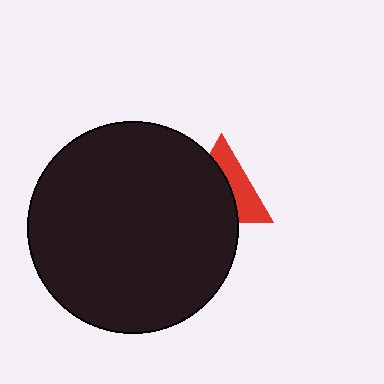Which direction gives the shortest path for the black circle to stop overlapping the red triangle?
Moving left gives the shortest separation.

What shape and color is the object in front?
The object in front is a black circle.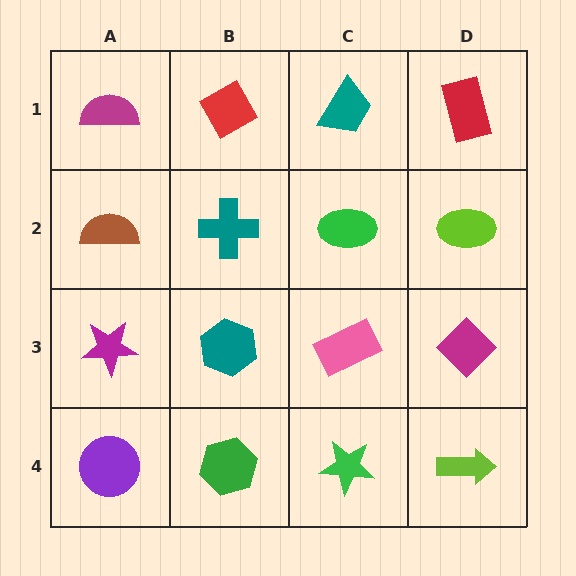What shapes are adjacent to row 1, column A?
A brown semicircle (row 2, column A), a red diamond (row 1, column B).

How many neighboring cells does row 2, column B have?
4.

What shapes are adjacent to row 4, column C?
A pink rectangle (row 3, column C), a green hexagon (row 4, column B), a lime arrow (row 4, column D).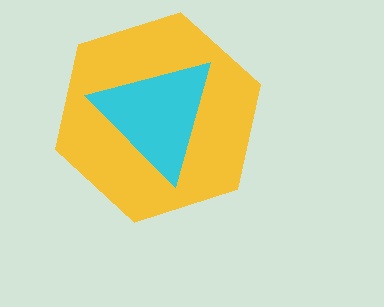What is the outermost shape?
The yellow hexagon.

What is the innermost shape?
The cyan triangle.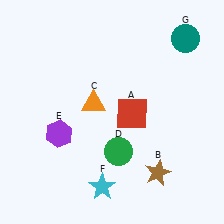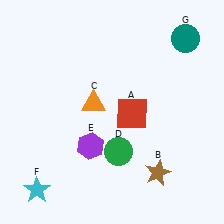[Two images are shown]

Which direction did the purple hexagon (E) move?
The purple hexagon (E) moved right.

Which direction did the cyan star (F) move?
The cyan star (F) moved left.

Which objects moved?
The objects that moved are: the purple hexagon (E), the cyan star (F).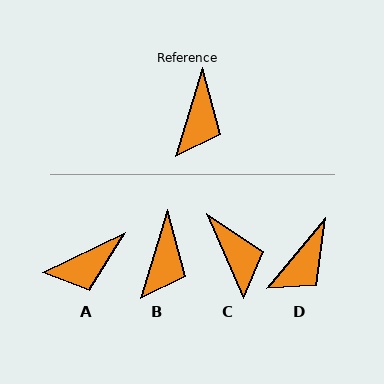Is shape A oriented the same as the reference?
No, it is off by about 47 degrees.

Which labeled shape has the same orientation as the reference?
B.